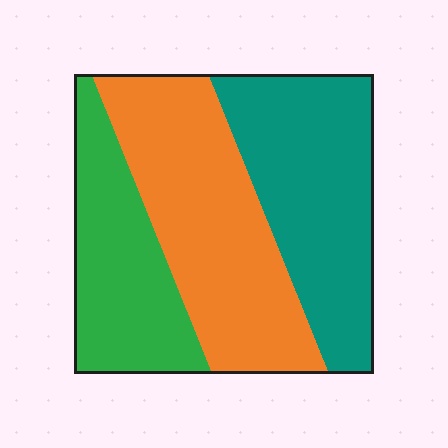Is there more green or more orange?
Orange.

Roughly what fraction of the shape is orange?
Orange covers 39% of the shape.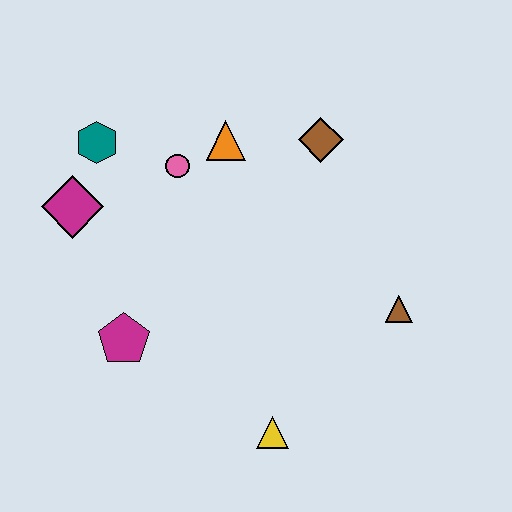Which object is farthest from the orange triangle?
The yellow triangle is farthest from the orange triangle.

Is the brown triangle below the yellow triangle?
No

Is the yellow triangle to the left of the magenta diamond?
No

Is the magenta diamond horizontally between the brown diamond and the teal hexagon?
No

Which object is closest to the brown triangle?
The yellow triangle is closest to the brown triangle.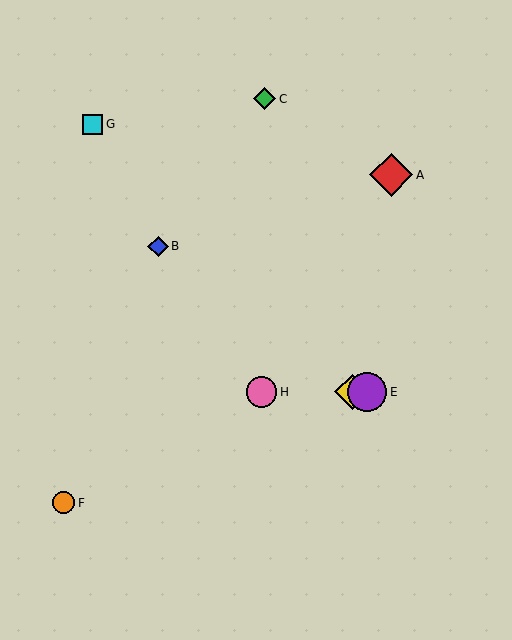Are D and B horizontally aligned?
No, D is at y≈392 and B is at y≈246.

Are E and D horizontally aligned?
Yes, both are at y≈392.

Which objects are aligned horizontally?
Objects D, E, H are aligned horizontally.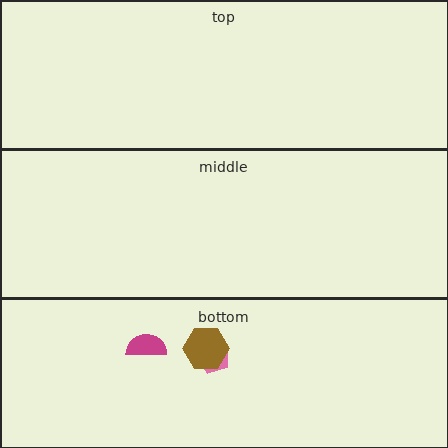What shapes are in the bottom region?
The pink pentagon, the magenta semicircle, the brown hexagon.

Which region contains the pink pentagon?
The bottom region.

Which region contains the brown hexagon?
The bottom region.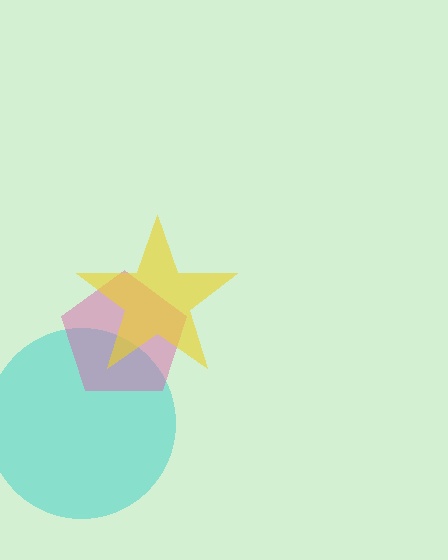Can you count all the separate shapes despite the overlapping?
Yes, there are 3 separate shapes.